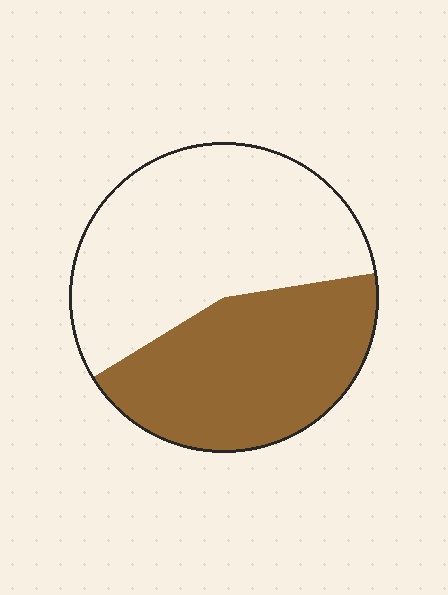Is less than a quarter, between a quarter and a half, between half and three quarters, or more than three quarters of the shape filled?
Between a quarter and a half.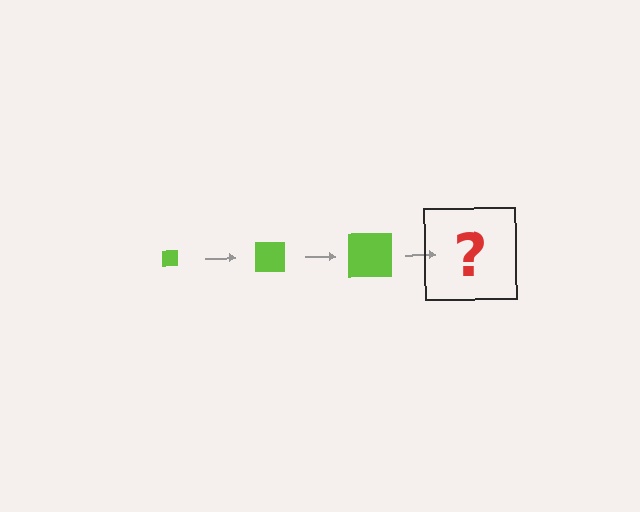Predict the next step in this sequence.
The next step is a lime square, larger than the previous one.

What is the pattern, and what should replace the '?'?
The pattern is that the square gets progressively larger each step. The '?' should be a lime square, larger than the previous one.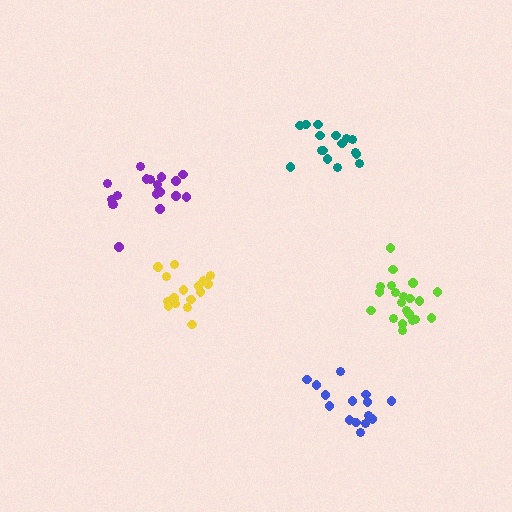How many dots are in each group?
Group 1: 16 dots, Group 2: 16 dots, Group 3: 19 dots, Group 4: 21 dots, Group 5: 15 dots (87 total).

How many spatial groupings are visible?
There are 5 spatial groupings.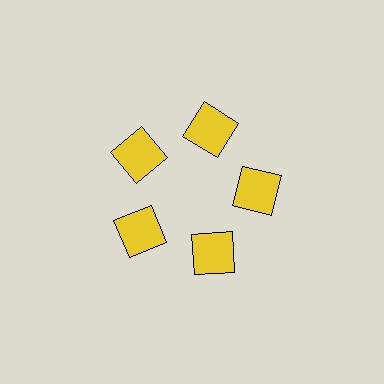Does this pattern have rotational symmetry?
Yes, this pattern has 5-fold rotational symmetry. It looks the same after rotating 72 degrees around the center.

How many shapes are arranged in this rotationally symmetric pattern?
There are 5 shapes, arranged in 5 groups of 1.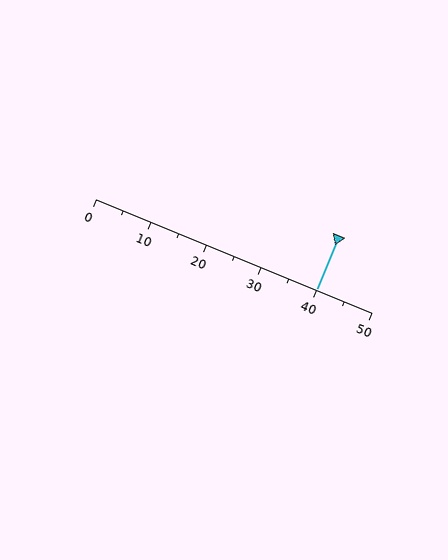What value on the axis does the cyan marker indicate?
The marker indicates approximately 40.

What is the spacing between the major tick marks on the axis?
The major ticks are spaced 10 apart.